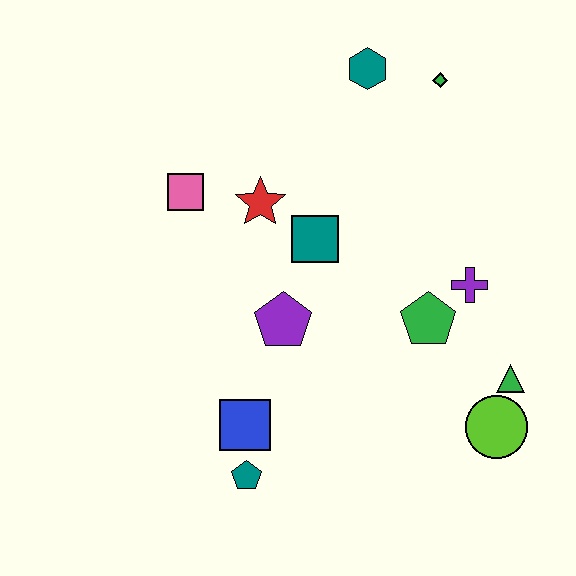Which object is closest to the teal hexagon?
The green diamond is closest to the teal hexagon.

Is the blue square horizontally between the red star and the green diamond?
No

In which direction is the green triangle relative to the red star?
The green triangle is to the right of the red star.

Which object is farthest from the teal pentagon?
The green diamond is farthest from the teal pentagon.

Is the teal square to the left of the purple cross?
Yes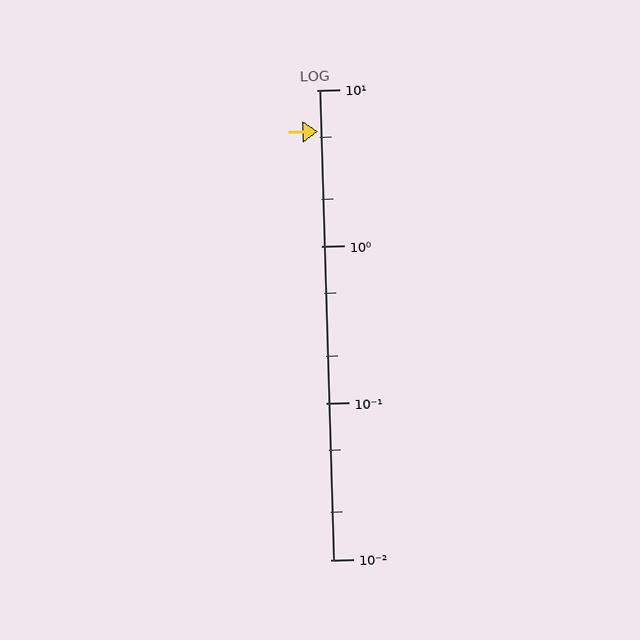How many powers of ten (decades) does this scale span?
The scale spans 3 decades, from 0.01 to 10.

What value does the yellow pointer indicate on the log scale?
The pointer indicates approximately 5.4.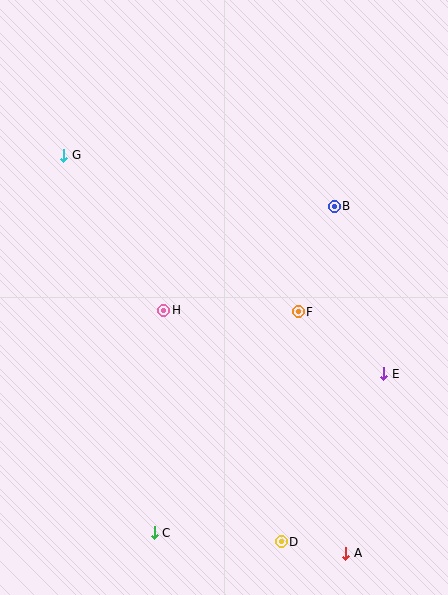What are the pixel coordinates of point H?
Point H is at (164, 310).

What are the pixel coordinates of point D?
Point D is at (281, 542).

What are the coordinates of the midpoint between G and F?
The midpoint between G and F is at (181, 234).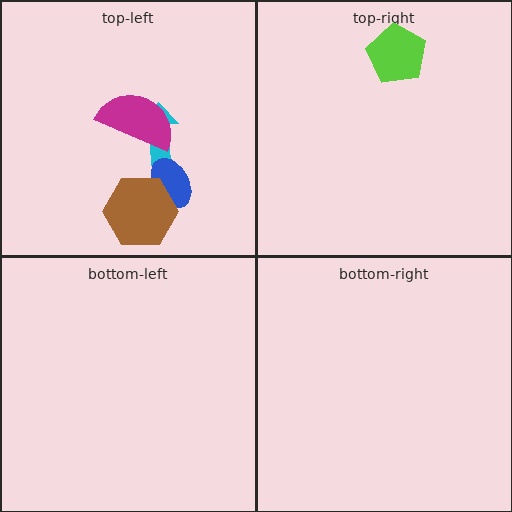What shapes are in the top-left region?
The cyan arrow, the blue ellipse, the magenta semicircle, the brown hexagon.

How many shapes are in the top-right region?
1.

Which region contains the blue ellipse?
The top-left region.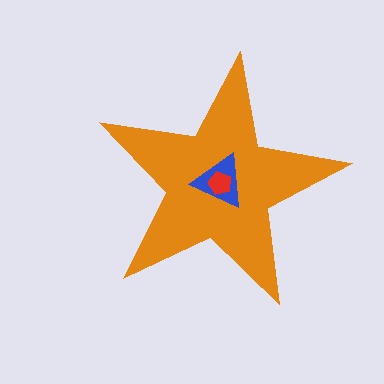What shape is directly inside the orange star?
The blue triangle.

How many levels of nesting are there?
3.